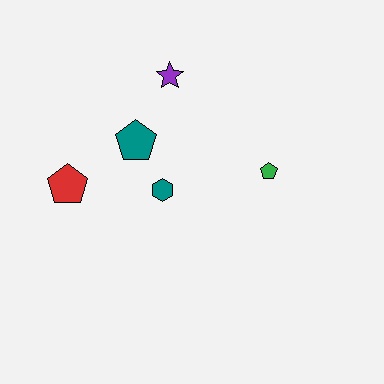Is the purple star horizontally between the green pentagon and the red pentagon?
Yes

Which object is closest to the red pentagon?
The teal pentagon is closest to the red pentagon.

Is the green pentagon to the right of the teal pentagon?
Yes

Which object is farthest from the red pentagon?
The green pentagon is farthest from the red pentagon.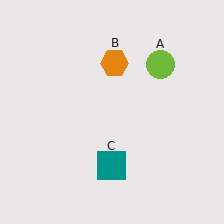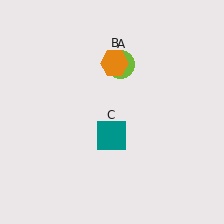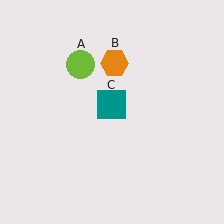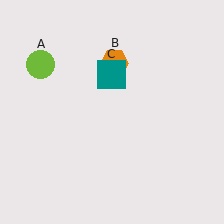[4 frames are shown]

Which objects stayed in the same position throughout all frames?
Orange hexagon (object B) remained stationary.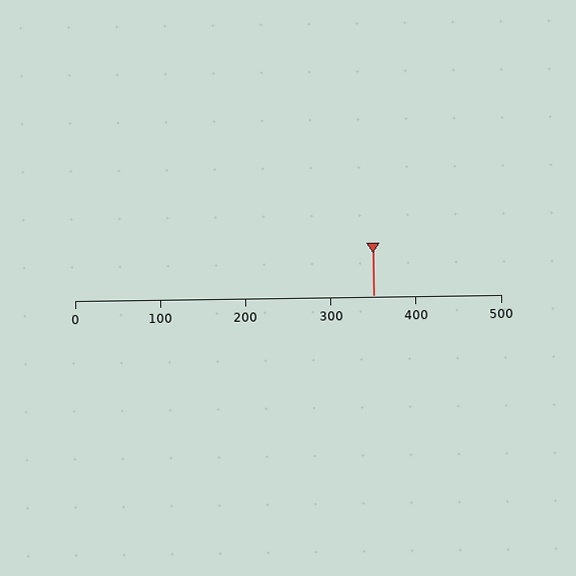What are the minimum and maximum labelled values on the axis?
The axis runs from 0 to 500.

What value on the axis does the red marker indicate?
The marker indicates approximately 350.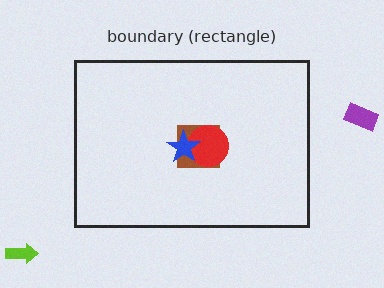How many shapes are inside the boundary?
3 inside, 2 outside.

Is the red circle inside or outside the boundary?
Inside.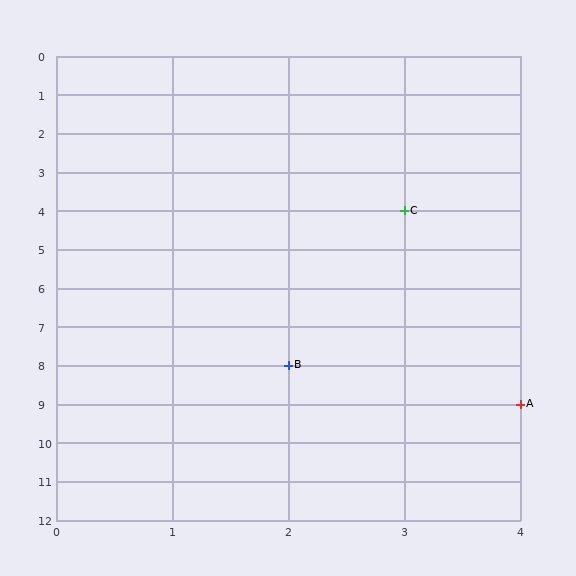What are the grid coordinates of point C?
Point C is at grid coordinates (3, 4).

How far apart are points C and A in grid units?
Points C and A are 1 column and 5 rows apart (about 5.1 grid units diagonally).